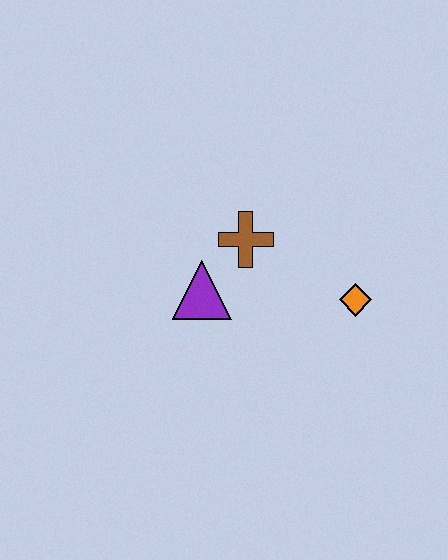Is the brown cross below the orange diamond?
No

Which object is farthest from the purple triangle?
The orange diamond is farthest from the purple triangle.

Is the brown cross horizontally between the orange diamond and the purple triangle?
Yes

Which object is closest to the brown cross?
The purple triangle is closest to the brown cross.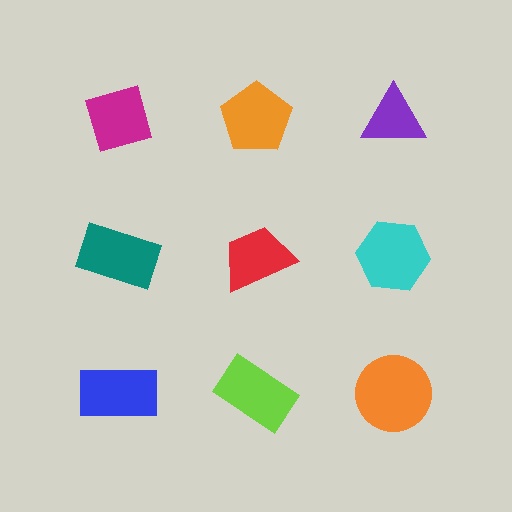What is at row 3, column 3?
An orange circle.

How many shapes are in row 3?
3 shapes.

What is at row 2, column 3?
A cyan hexagon.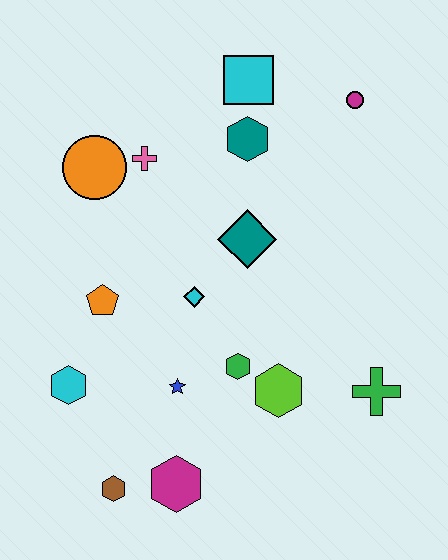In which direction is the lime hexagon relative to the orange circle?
The lime hexagon is below the orange circle.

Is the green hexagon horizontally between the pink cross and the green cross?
Yes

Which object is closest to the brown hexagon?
The magenta hexagon is closest to the brown hexagon.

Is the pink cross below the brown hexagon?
No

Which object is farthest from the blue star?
The magenta circle is farthest from the blue star.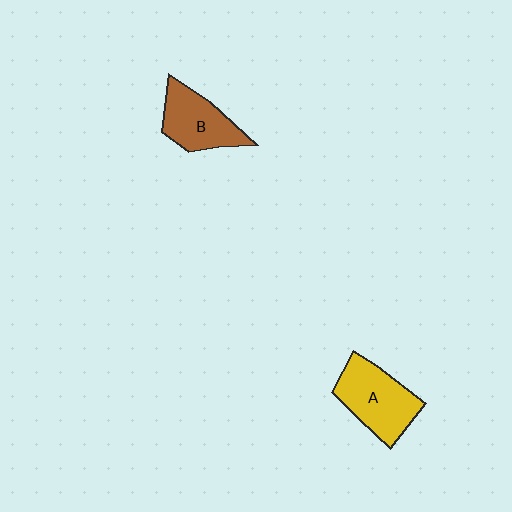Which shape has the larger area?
Shape A (yellow).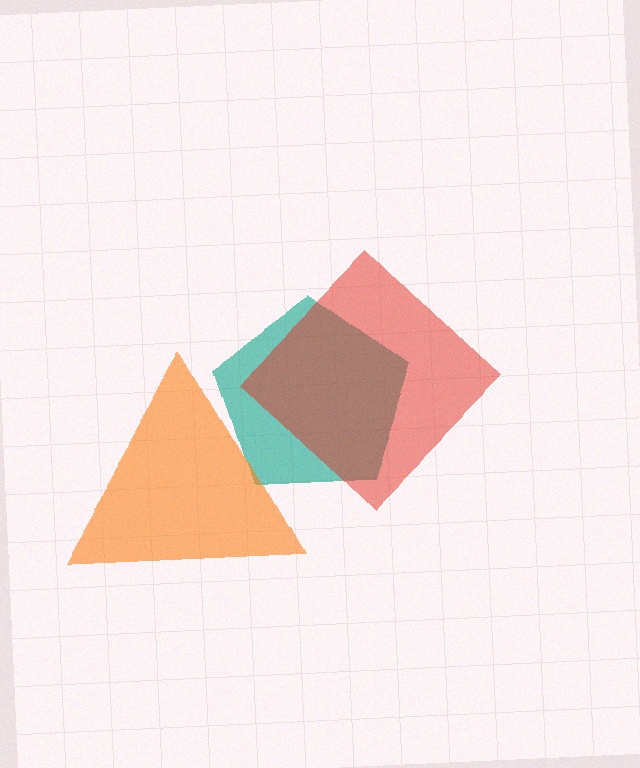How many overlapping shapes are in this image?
There are 3 overlapping shapes in the image.